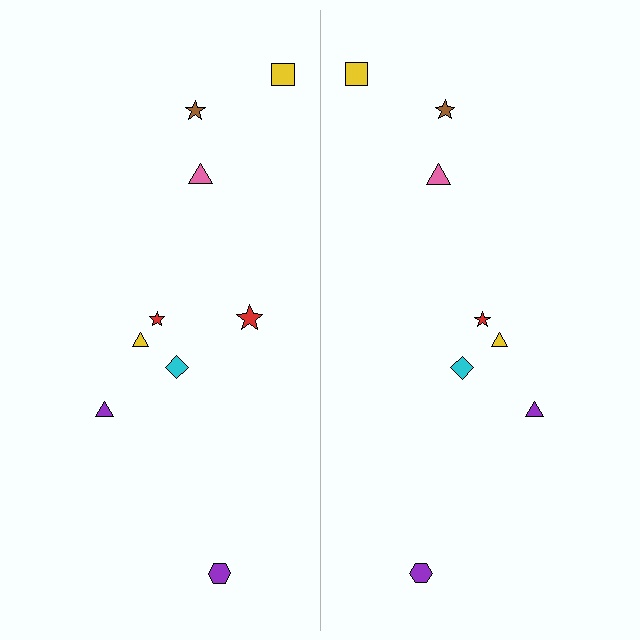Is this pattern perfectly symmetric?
No, the pattern is not perfectly symmetric. A red star is missing from the right side.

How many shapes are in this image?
There are 17 shapes in this image.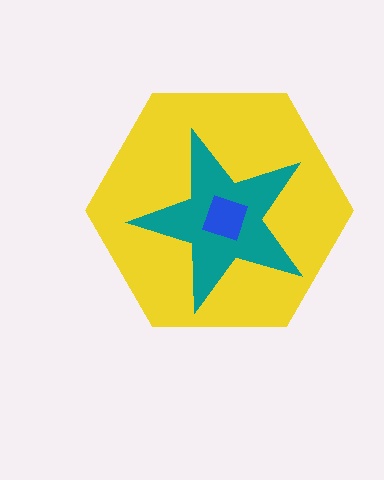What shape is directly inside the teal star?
The blue diamond.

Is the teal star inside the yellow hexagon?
Yes.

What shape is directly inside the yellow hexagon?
The teal star.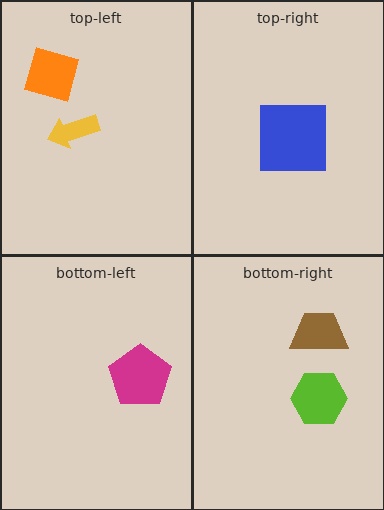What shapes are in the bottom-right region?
The lime hexagon, the brown trapezoid.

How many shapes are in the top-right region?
1.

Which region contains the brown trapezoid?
The bottom-right region.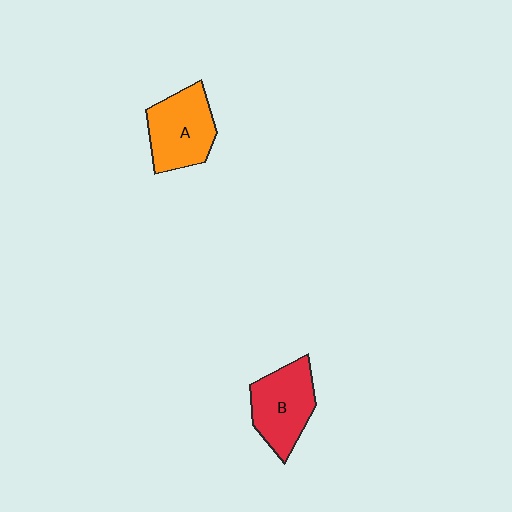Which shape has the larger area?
Shape A (orange).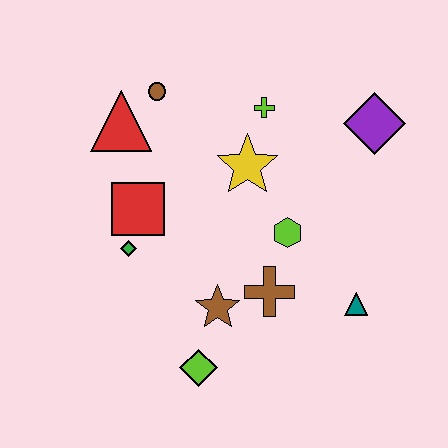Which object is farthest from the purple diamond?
The lime diamond is farthest from the purple diamond.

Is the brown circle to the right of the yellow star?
No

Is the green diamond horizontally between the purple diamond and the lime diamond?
No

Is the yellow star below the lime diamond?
No